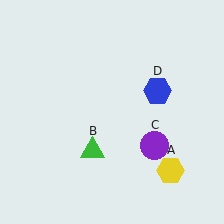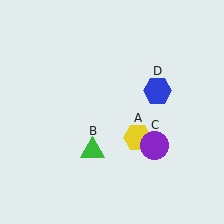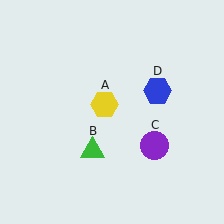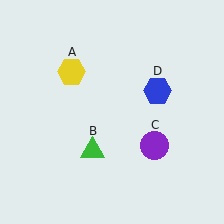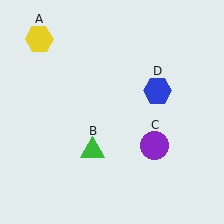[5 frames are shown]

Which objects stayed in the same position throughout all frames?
Green triangle (object B) and purple circle (object C) and blue hexagon (object D) remained stationary.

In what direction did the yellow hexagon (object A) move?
The yellow hexagon (object A) moved up and to the left.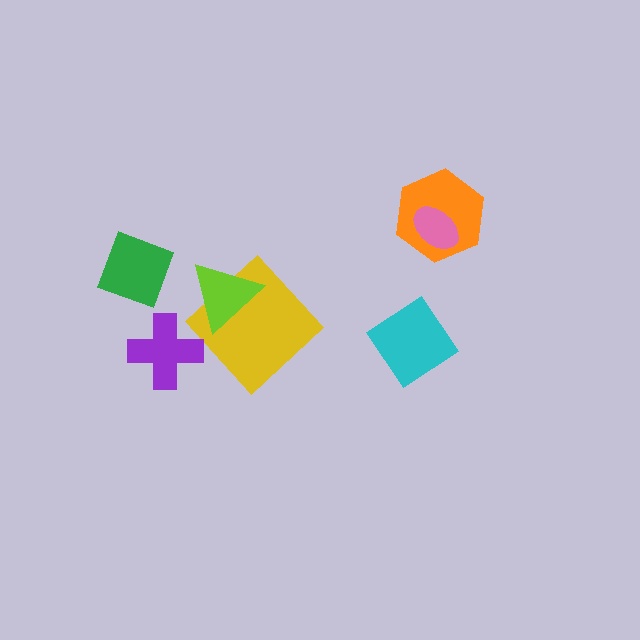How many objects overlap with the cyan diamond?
0 objects overlap with the cyan diamond.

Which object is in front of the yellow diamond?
The lime triangle is in front of the yellow diamond.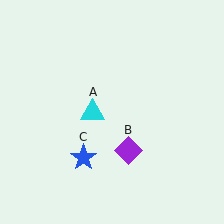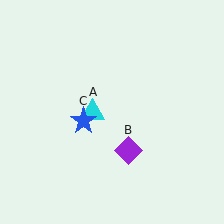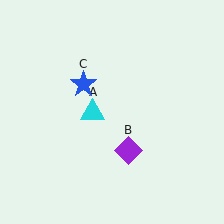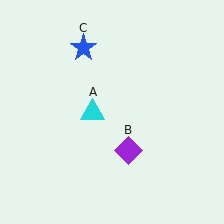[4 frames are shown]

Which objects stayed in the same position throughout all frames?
Cyan triangle (object A) and purple diamond (object B) remained stationary.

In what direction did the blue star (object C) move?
The blue star (object C) moved up.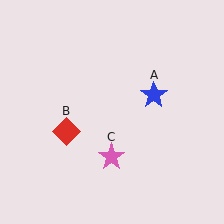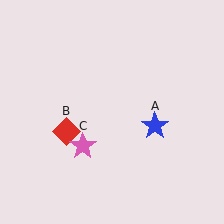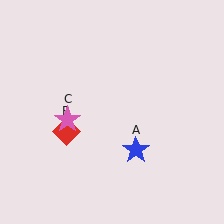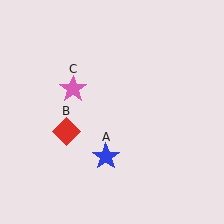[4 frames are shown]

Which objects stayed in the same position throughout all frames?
Red diamond (object B) remained stationary.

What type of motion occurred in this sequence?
The blue star (object A), pink star (object C) rotated clockwise around the center of the scene.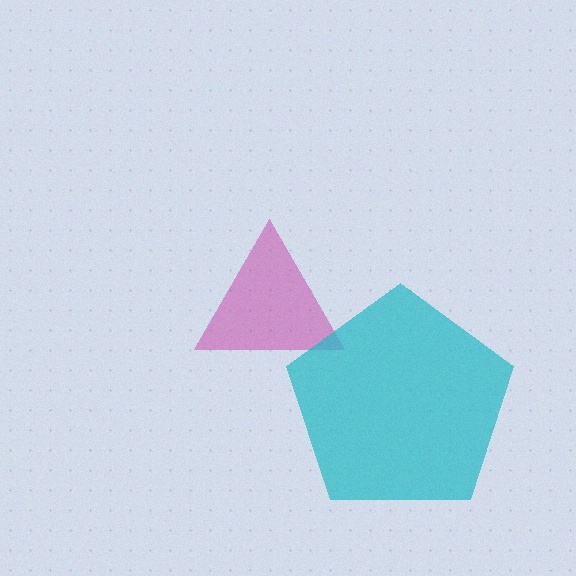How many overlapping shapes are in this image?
There are 2 overlapping shapes in the image.